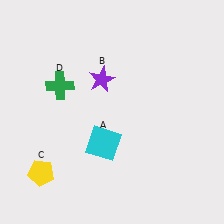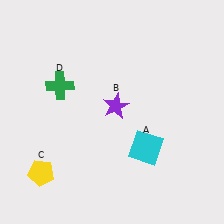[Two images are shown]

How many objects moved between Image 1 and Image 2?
2 objects moved between the two images.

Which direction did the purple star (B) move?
The purple star (B) moved down.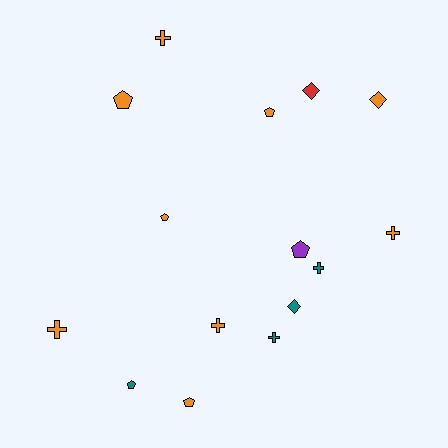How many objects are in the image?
There are 15 objects.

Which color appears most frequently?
Orange, with 9 objects.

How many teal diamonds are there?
There is 1 teal diamond.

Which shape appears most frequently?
Cross, with 6 objects.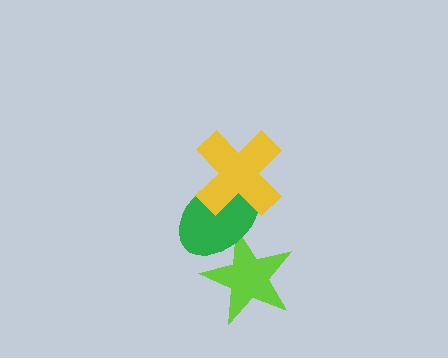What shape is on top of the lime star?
The green ellipse is on top of the lime star.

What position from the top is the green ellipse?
The green ellipse is 2nd from the top.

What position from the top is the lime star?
The lime star is 3rd from the top.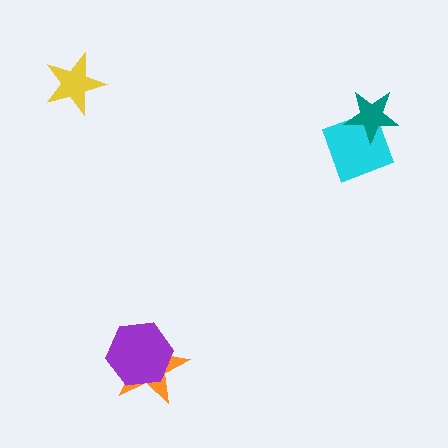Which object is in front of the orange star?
The purple hexagon is in front of the orange star.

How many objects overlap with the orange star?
1 object overlaps with the orange star.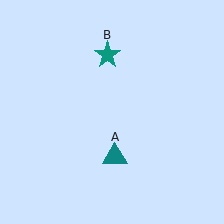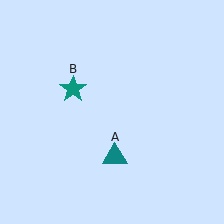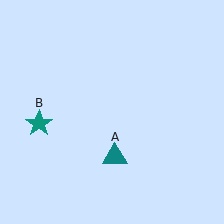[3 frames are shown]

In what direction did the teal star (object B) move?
The teal star (object B) moved down and to the left.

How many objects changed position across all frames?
1 object changed position: teal star (object B).